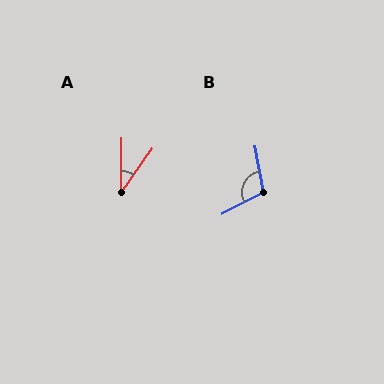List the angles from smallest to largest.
A (35°), B (108°).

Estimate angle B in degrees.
Approximately 108 degrees.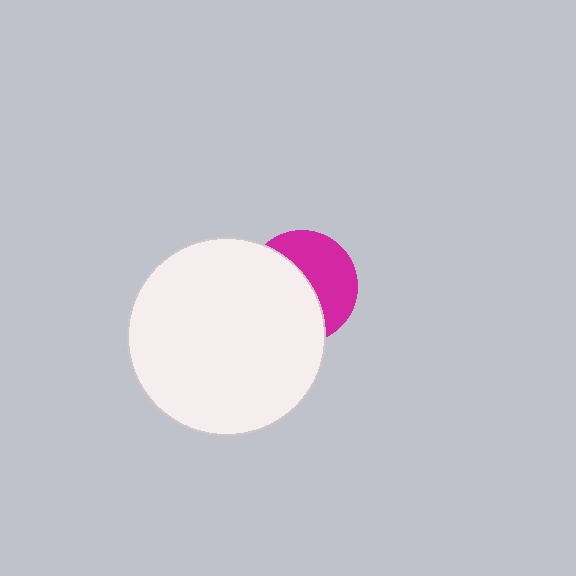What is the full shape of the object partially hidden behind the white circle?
The partially hidden object is a magenta circle.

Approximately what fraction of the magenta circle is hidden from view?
Roughly 54% of the magenta circle is hidden behind the white circle.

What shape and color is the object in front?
The object in front is a white circle.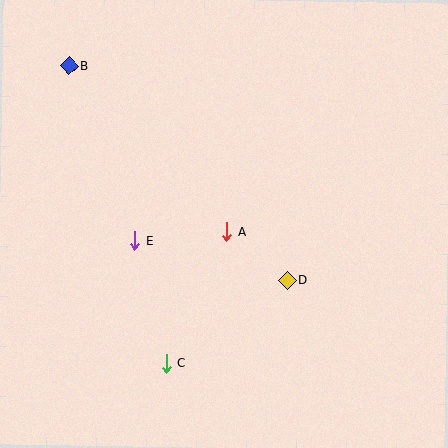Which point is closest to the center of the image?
Point A at (227, 232) is closest to the center.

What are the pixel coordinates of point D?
Point D is at (287, 281).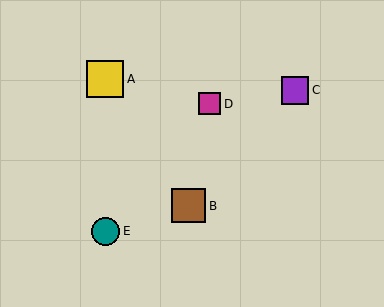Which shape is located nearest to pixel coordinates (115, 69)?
The yellow square (labeled A) at (105, 79) is nearest to that location.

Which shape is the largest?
The yellow square (labeled A) is the largest.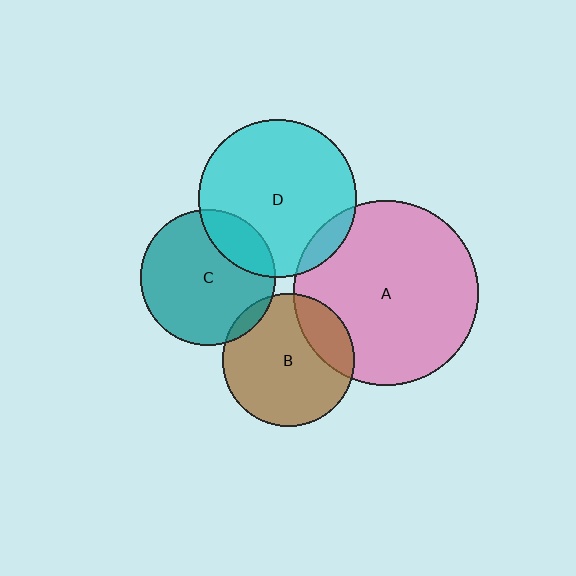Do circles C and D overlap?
Yes.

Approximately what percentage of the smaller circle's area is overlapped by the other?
Approximately 20%.